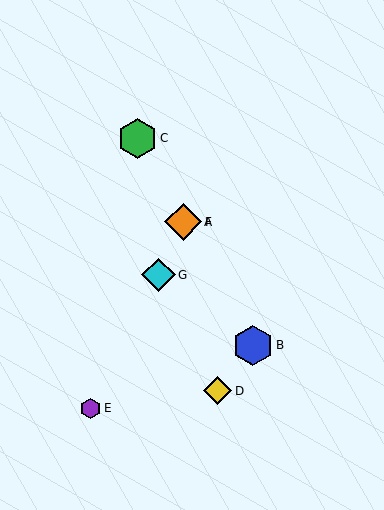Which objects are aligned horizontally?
Objects A, F are aligned horizontally.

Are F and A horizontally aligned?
Yes, both are at y≈222.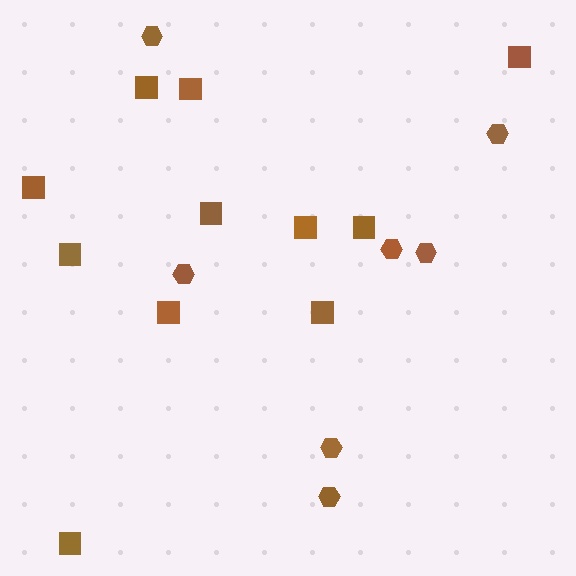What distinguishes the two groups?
There are 2 groups: one group of squares (11) and one group of hexagons (7).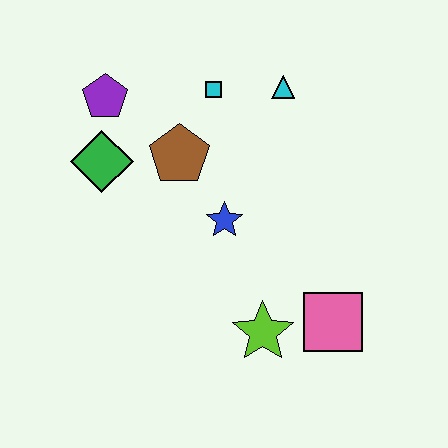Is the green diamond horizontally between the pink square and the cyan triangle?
No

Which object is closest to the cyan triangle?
The cyan square is closest to the cyan triangle.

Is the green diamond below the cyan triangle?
Yes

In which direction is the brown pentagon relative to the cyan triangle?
The brown pentagon is to the left of the cyan triangle.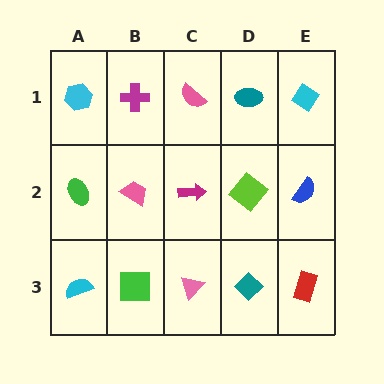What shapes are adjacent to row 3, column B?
A pink trapezoid (row 2, column B), a cyan semicircle (row 3, column A), a pink triangle (row 3, column C).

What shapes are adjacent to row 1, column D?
A lime diamond (row 2, column D), a pink semicircle (row 1, column C), a cyan diamond (row 1, column E).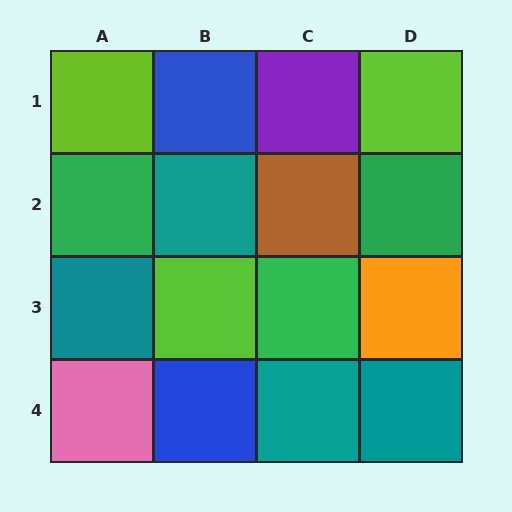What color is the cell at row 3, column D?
Orange.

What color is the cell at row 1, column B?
Blue.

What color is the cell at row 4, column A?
Pink.